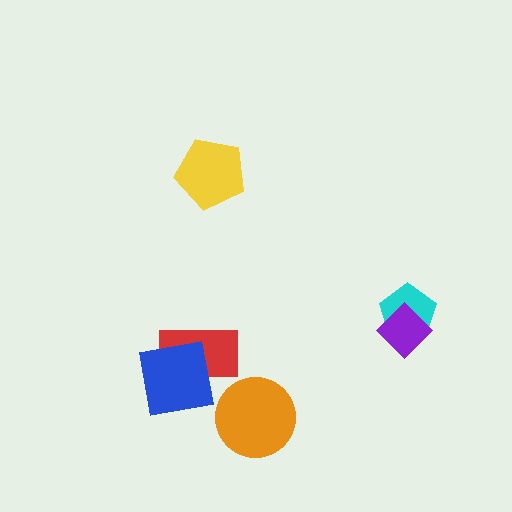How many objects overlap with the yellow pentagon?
0 objects overlap with the yellow pentagon.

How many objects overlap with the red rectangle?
1 object overlaps with the red rectangle.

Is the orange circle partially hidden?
No, no other shape covers it.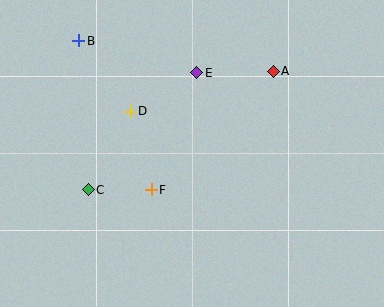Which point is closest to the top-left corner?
Point B is closest to the top-left corner.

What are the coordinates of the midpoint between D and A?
The midpoint between D and A is at (202, 91).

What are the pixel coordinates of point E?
Point E is at (197, 73).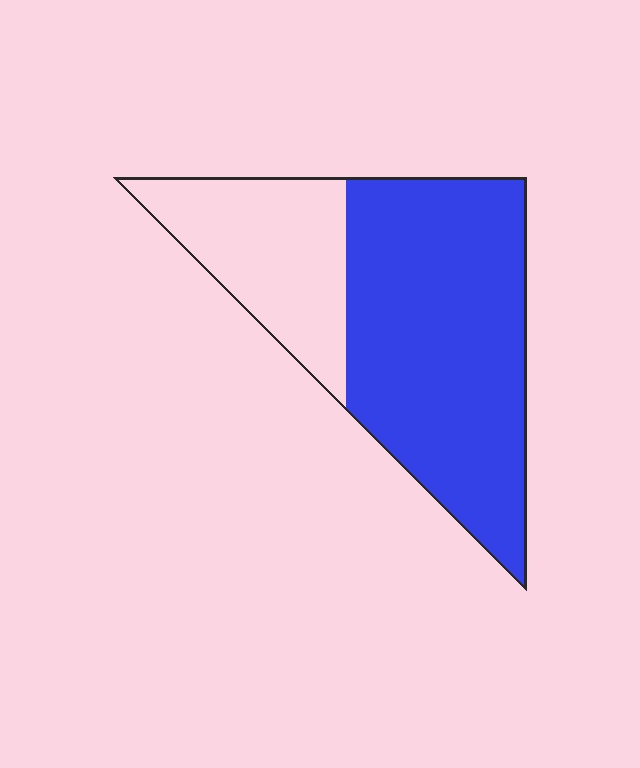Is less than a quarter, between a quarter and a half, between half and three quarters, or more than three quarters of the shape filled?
Between half and three quarters.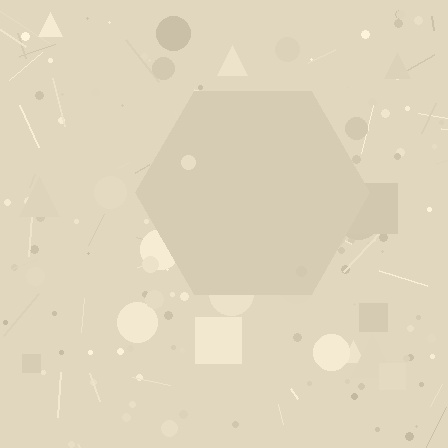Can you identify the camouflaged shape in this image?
The camouflaged shape is a hexagon.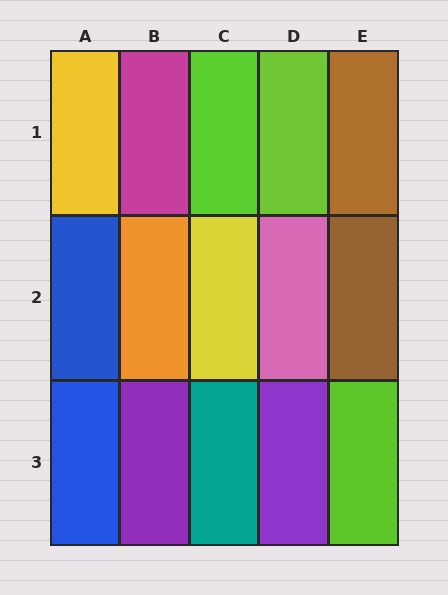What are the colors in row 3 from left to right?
Blue, purple, teal, purple, lime.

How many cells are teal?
1 cell is teal.